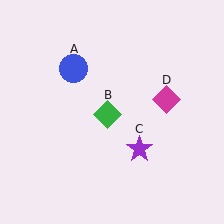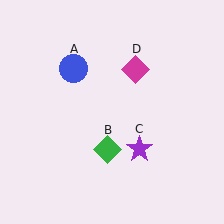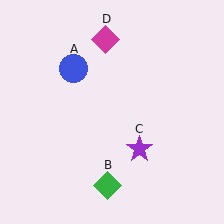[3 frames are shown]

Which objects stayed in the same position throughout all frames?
Blue circle (object A) and purple star (object C) remained stationary.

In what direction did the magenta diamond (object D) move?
The magenta diamond (object D) moved up and to the left.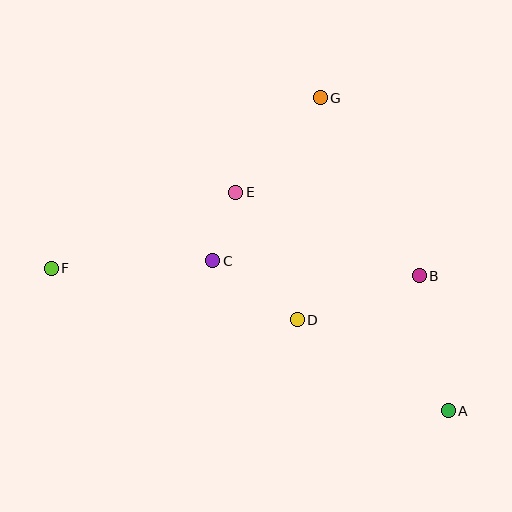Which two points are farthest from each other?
Points A and F are farthest from each other.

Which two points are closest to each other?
Points C and E are closest to each other.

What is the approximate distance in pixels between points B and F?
The distance between B and F is approximately 368 pixels.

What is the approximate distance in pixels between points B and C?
The distance between B and C is approximately 207 pixels.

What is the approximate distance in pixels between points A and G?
The distance between A and G is approximately 338 pixels.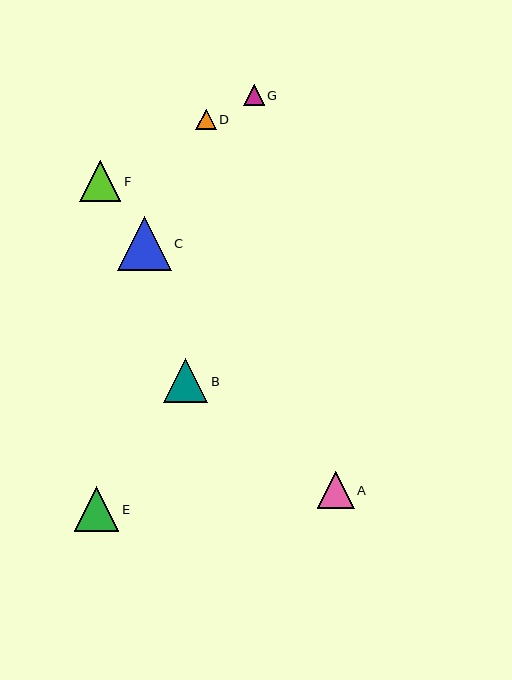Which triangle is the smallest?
Triangle D is the smallest with a size of approximately 21 pixels.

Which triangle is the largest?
Triangle C is the largest with a size of approximately 54 pixels.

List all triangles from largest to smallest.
From largest to smallest: C, E, B, F, A, G, D.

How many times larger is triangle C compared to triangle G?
Triangle C is approximately 2.6 times the size of triangle G.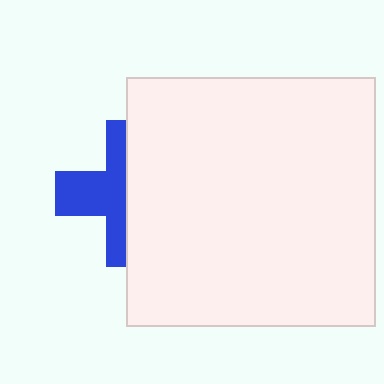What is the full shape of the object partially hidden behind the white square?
The partially hidden object is a blue cross.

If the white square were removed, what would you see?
You would see the complete blue cross.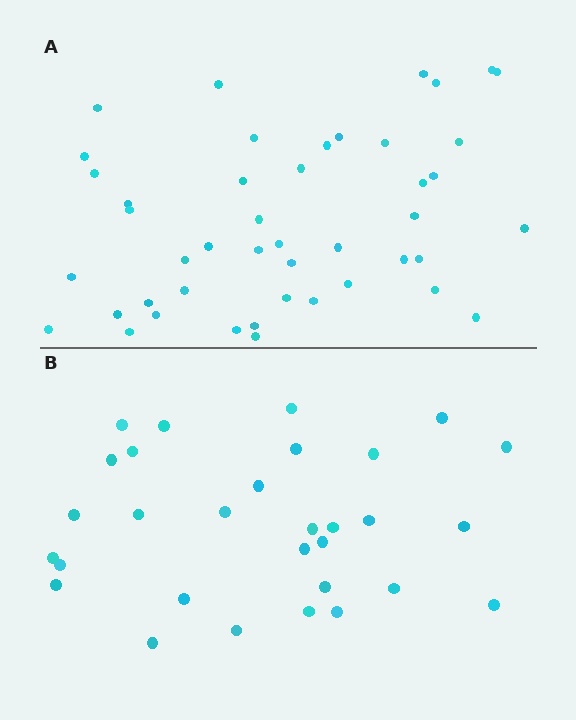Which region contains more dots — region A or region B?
Region A (the top region) has more dots.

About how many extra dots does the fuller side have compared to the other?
Region A has approximately 15 more dots than region B.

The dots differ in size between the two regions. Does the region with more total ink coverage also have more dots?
No. Region B has more total ink coverage because its dots are larger, but region A actually contains more individual dots. Total area can be misleading — the number of items is what matters here.